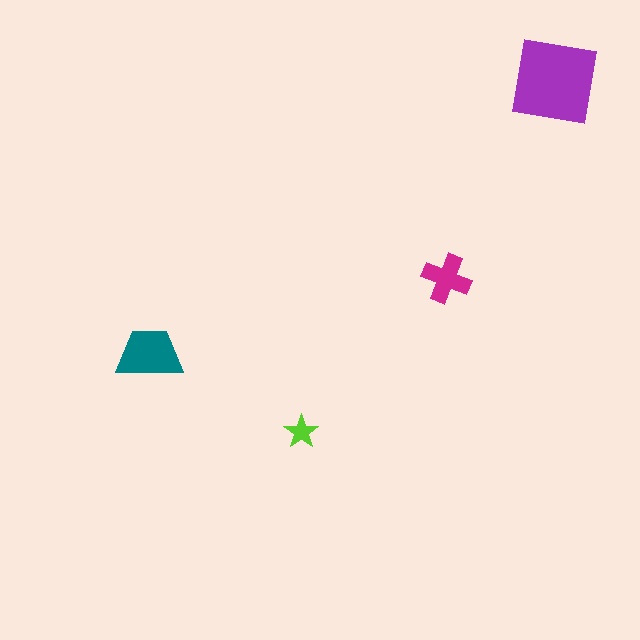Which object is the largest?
The purple square.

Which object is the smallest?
The lime star.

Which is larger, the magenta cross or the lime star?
The magenta cross.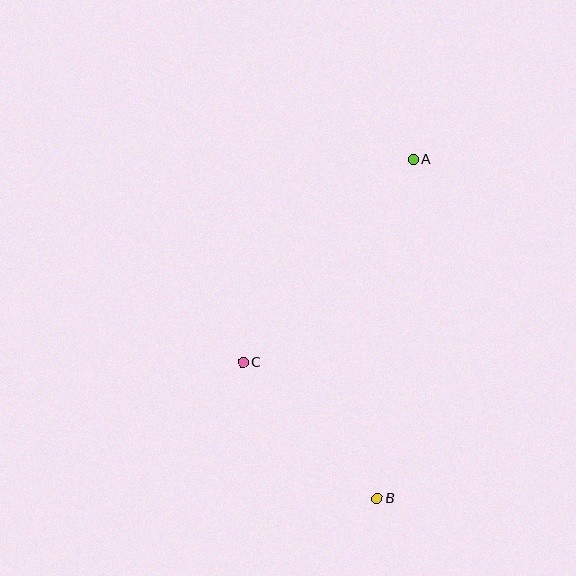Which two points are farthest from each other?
Points A and B are farthest from each other.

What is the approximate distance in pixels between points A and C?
The distance between A and C is approximately 265 pixels.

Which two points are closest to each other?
Points B and C are closest to each other.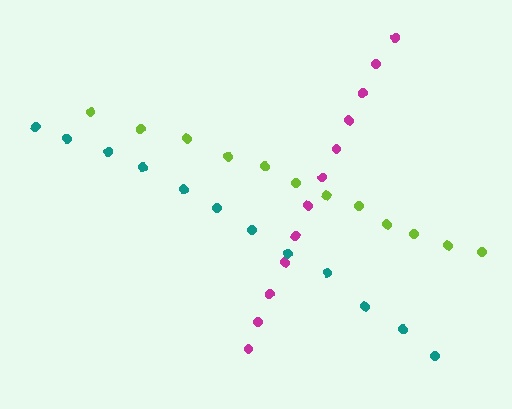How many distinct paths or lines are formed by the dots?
There are 3 distinct paths.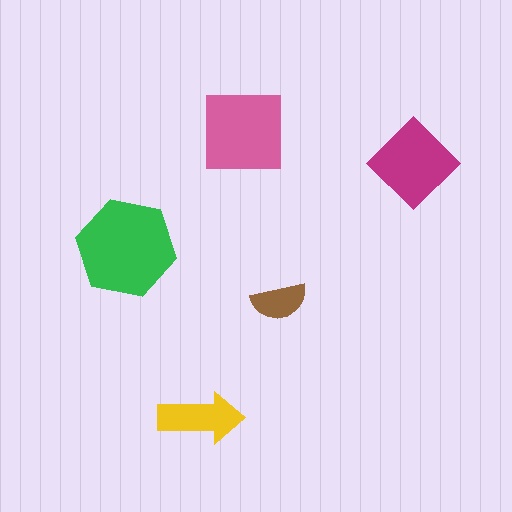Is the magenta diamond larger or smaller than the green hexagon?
Smaller.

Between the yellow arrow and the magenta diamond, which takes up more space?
The magenta diamond.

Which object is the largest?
The green hexagon.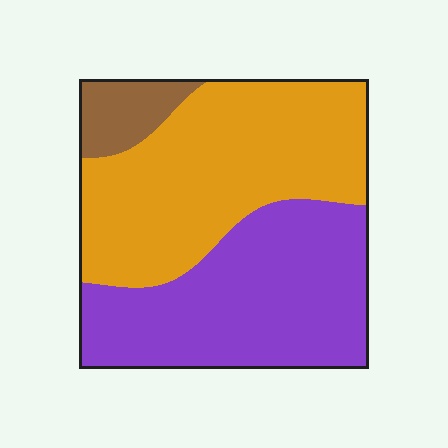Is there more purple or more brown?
Purple.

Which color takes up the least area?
Brown, at roughly 10%.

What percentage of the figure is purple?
Purple takes up about two fifths (2/5) of the figure.